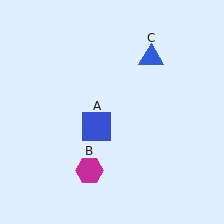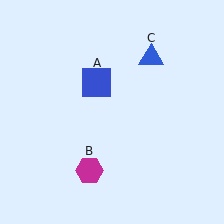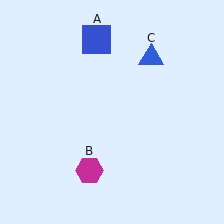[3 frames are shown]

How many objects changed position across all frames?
1 object changed position: blue square (object A).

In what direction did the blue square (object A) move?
The blue square (object A) moved up.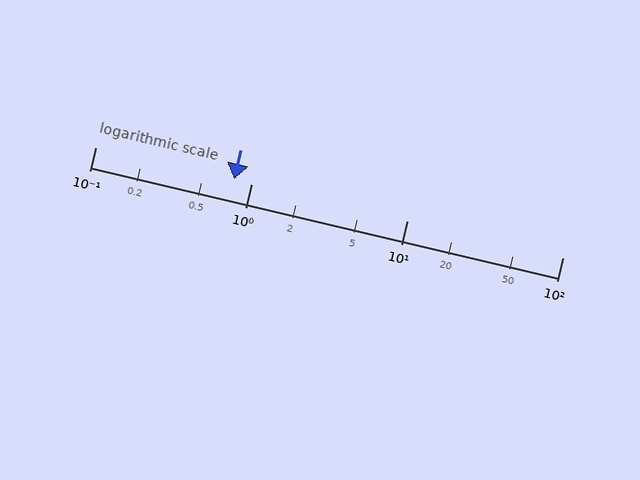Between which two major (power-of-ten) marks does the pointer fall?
The pointer is between 0.1 and 1.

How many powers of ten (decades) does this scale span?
The scale spans 3 decades, from 0.1 to 100.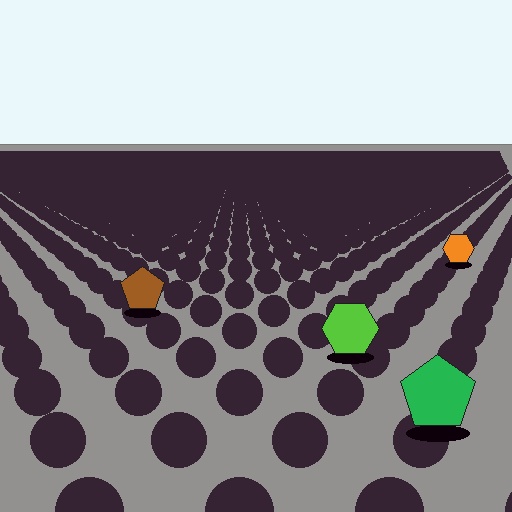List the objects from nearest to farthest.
From nearest to farthest: the green pentagon, the lime hexagon, the brown pentagon, the orange hexagon.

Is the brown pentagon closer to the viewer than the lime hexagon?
No. The lime hexagon is closer — you can tell from the texture gradient: the ground texture is coarser near it.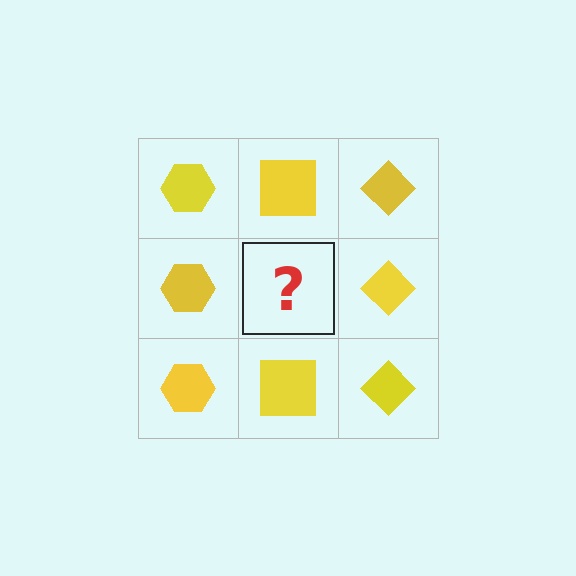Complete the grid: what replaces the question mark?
The question mark should be replaced with a yellow square.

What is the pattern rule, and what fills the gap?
The rule is that each column has a consistent shape. The gap should be filled with a yellow square.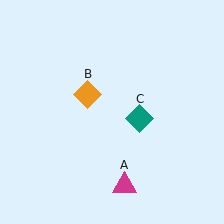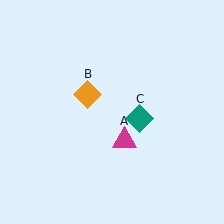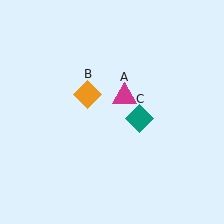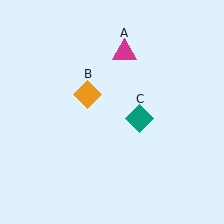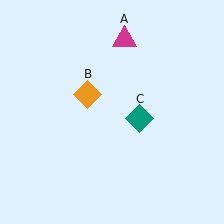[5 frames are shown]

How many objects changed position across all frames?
1 object changed position: magenta triangle (object A).